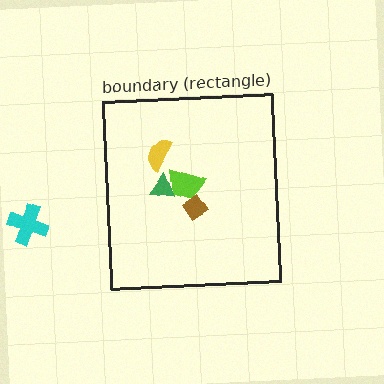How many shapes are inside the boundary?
4 inside, 1 outside.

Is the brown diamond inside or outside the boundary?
Inside.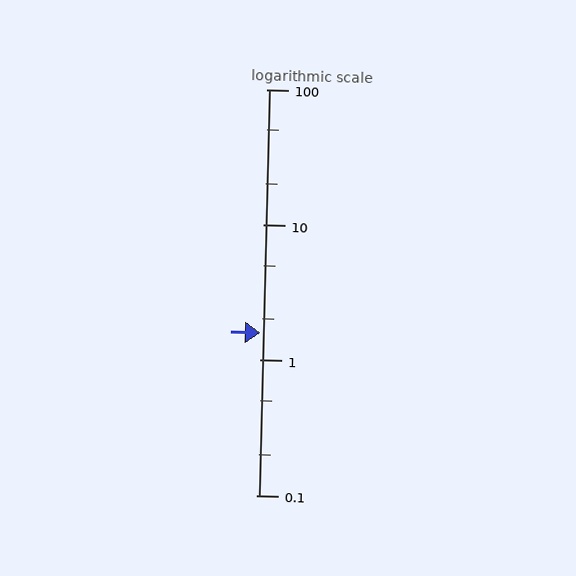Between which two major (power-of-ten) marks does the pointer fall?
The pointer is between 1 and 10.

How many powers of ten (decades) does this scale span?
The scale spans 3 decades, from 0.1 to 100.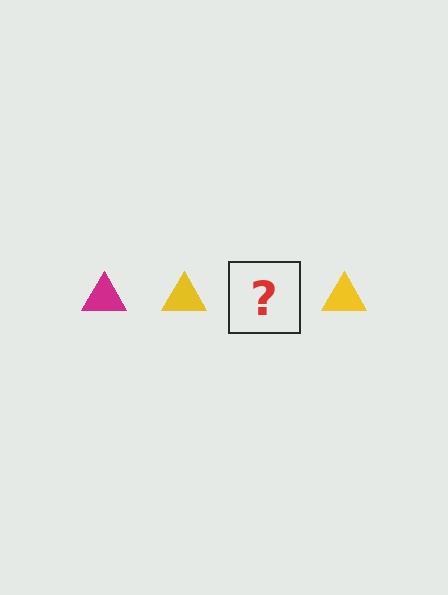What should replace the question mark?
The question mark should be replaced with a magenta triangle.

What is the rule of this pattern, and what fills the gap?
The rule is that the pattern cycles through magenta, yellow triangles. The gap should be filled with a magenta triangle.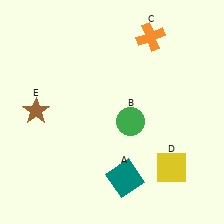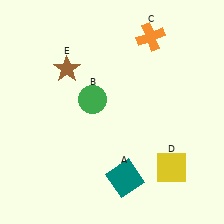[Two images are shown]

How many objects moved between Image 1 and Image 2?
2 objects moved between the two images.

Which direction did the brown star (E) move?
The brown star (E) moved up.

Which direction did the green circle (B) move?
The green circle (B) moved left.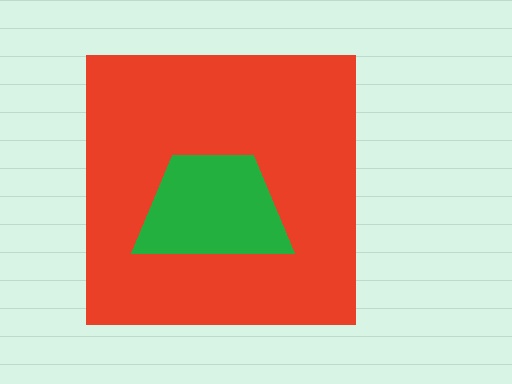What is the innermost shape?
The green trapezoid.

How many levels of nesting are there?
2.